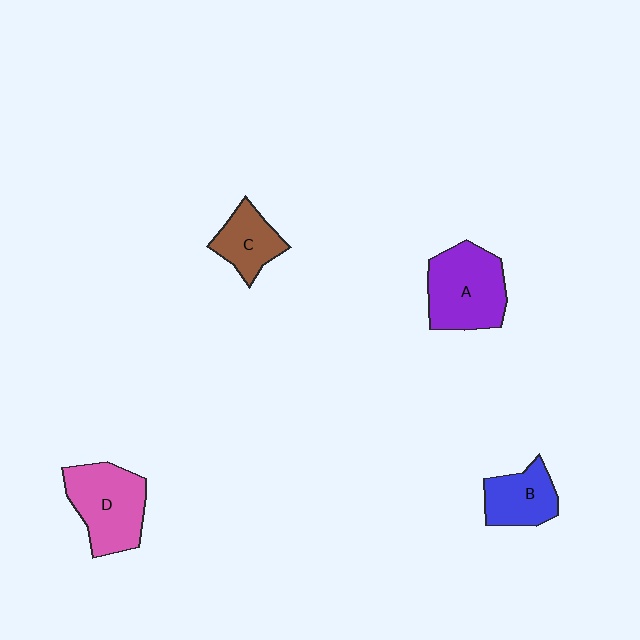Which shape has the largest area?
Shape A (purple).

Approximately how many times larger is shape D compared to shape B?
Approximately 1.5 times.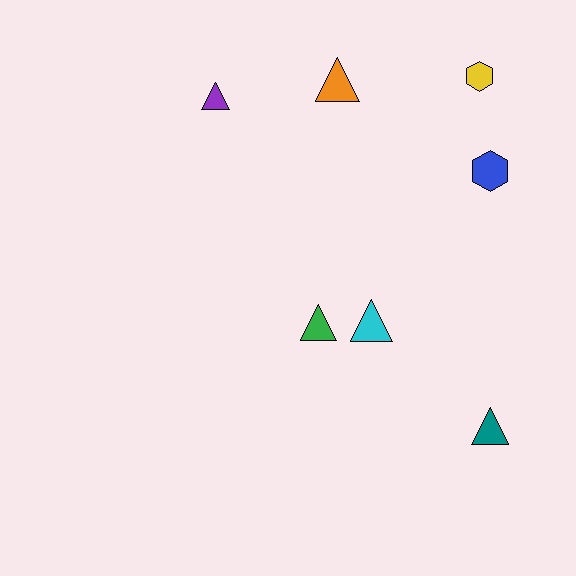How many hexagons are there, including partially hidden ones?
There are 2 hexagons.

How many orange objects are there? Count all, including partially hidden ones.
There is 1 orange object.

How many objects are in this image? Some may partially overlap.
There are 7 objects.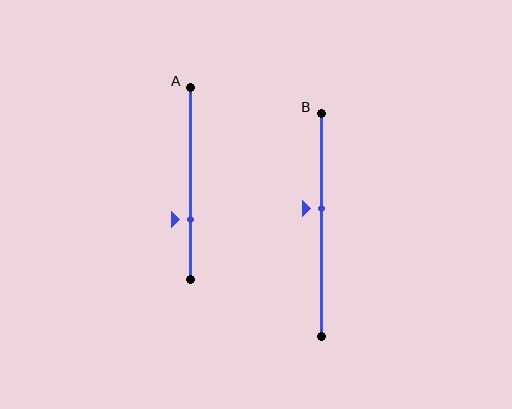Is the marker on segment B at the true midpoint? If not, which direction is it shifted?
No, the marker on segment B is shifted upward by about 7% of the segment length.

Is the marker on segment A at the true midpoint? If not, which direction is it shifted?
No, the marker on segment A is shifted downward by about 19% of the segment length.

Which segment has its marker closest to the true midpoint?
Segment B has its marker closest to the true midpoint.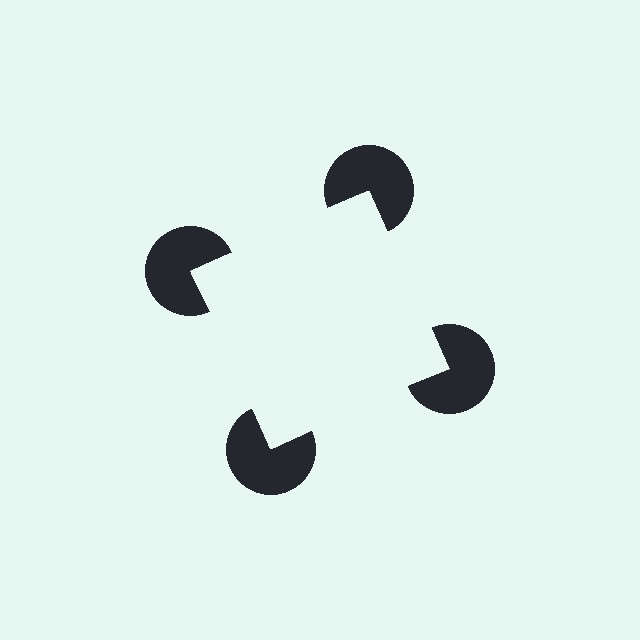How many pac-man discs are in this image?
There are 4 — one at each vertex of the illusory square.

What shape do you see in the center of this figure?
An illusory square — its edges are inferred from the aligned wedge cuts in the pac-man discs, not physically drawn.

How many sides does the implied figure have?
4 sides.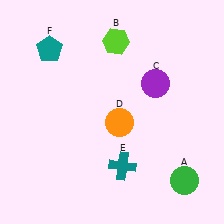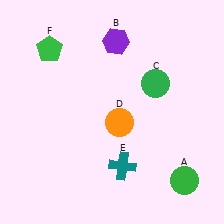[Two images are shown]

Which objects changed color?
B changed from lime to purple. C changed from purple to green. F changed from teal to green.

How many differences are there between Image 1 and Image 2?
There are 3 differences between the two images.